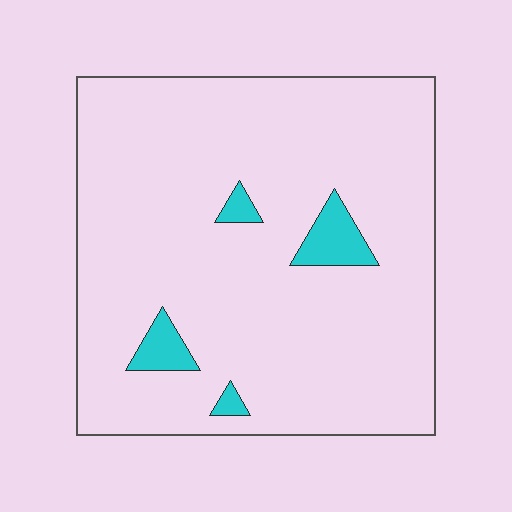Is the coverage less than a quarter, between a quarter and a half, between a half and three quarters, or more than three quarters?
Less than a quarter.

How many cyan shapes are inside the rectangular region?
4.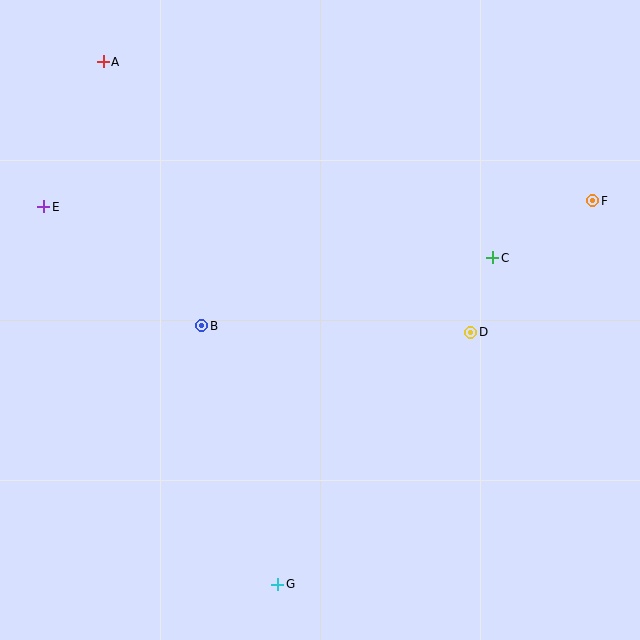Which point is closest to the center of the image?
Point B at (202, 326) is closest to the center.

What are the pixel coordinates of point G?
Point G is at (278, 584).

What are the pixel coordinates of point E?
Point E is at (44, 207).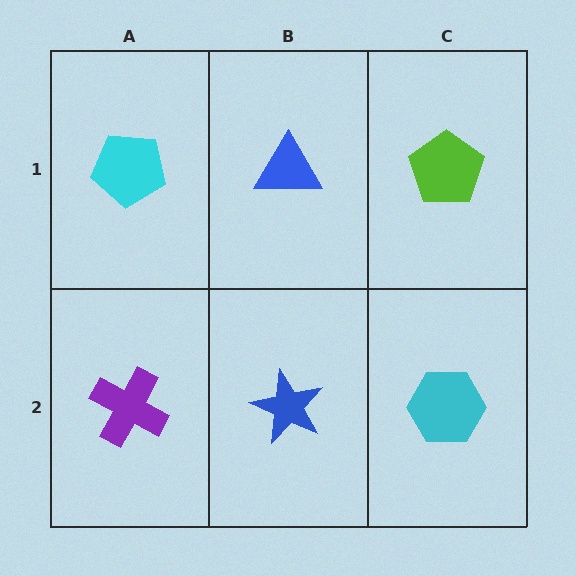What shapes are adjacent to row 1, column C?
A cyan hexagon (row 2, column C), a blue triangle (row 1, column B).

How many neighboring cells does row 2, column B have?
3.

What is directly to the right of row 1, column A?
A blue triangle.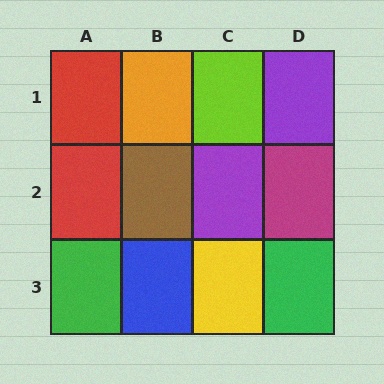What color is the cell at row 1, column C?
Lime.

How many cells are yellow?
1 cell is yellow.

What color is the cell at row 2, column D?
Magenta.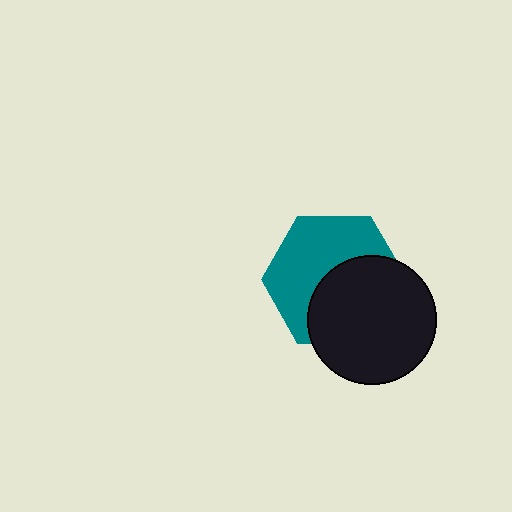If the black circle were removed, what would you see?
You would see the complete teal hexagon.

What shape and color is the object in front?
The object in front is a black circle.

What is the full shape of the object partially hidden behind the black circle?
The partially hidden object is a teal hexagon.